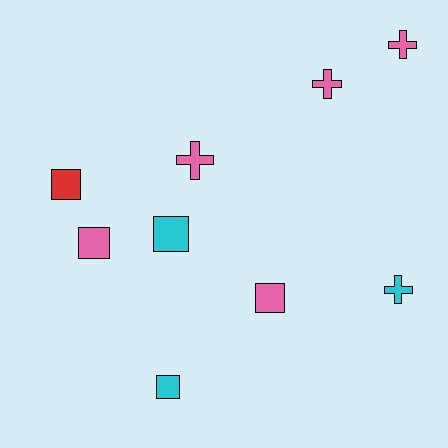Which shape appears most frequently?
Square, with 5 objects.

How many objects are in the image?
There are 9 objects.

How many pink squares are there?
There are 2 pink squares.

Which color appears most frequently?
Pink, with 5 objects.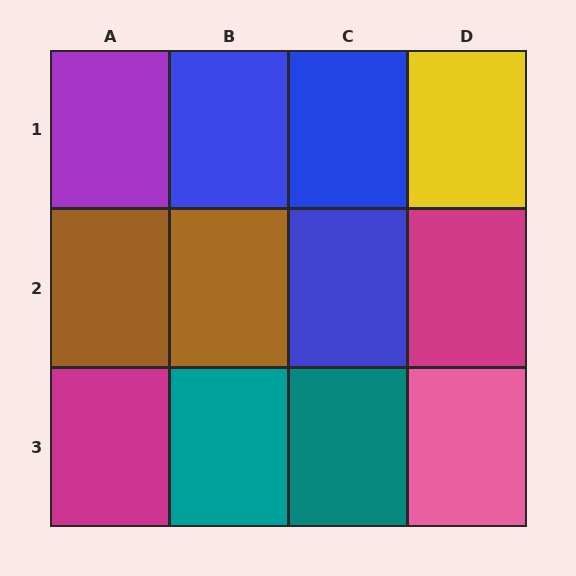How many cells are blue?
3 cells are blue.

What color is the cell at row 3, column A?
Magenta.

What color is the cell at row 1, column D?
Yellow.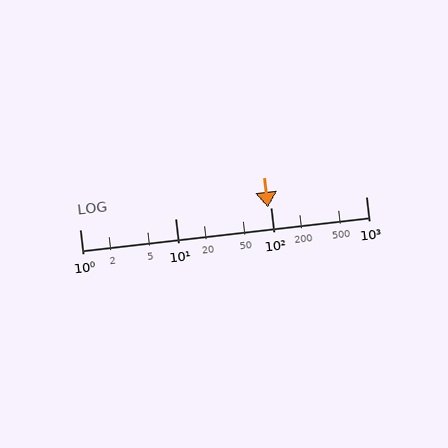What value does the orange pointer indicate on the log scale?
The pointer indicates approximately 95.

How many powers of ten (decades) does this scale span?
The scale spans 3 decades, from 1 to 1000.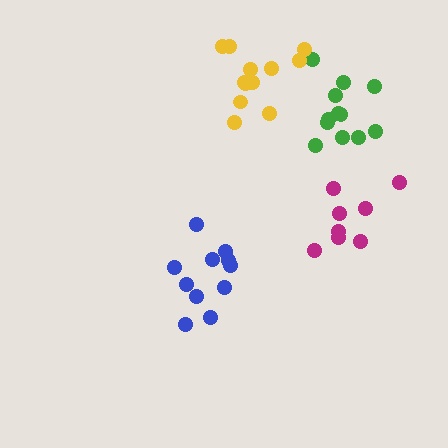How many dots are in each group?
Group 1: 8 dots, Group 2: 11 dots, Group 3: 12 dots, Group 4: 12 dots (43 total).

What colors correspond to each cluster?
The clusters are colored: magenta, blue, green, yellow.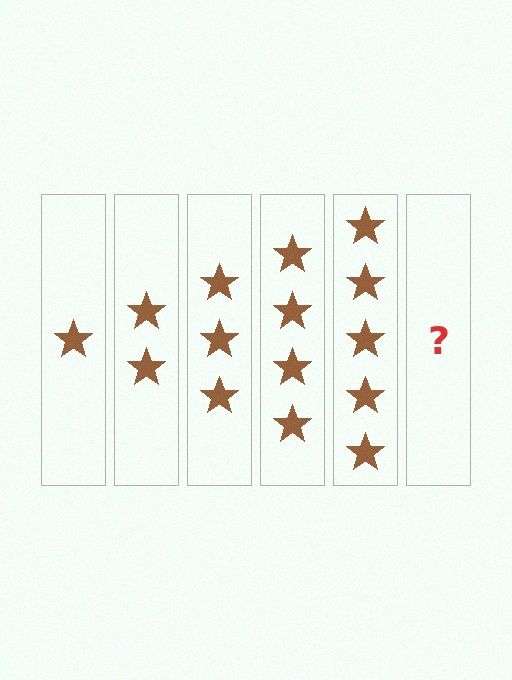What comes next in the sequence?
The next element should be 6 stars.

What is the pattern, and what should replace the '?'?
The pattern is that each step adds one more star. The '?' should be 6 stars.